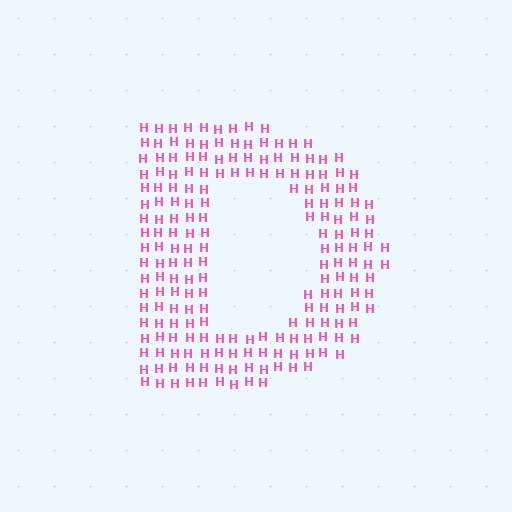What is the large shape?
The large shape is the letter D.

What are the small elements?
The small elements are letter H's.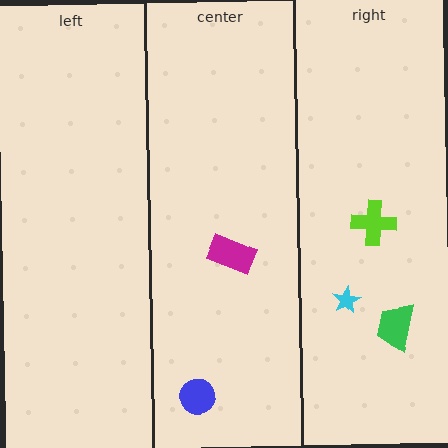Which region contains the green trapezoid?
The right region.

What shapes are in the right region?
The lime cross, the cyan star, the green trapezoid.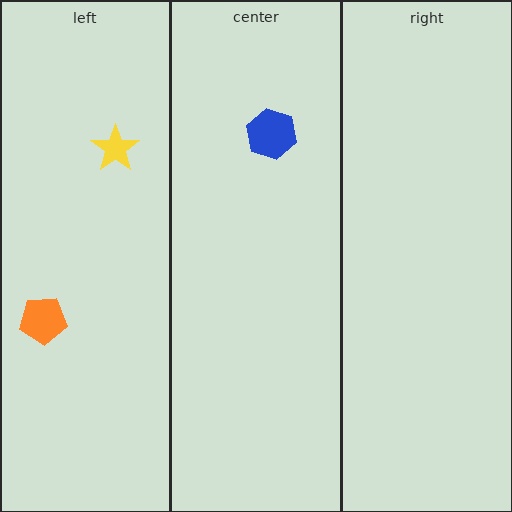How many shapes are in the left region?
2.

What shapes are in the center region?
The blue hexagon.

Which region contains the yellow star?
The left region.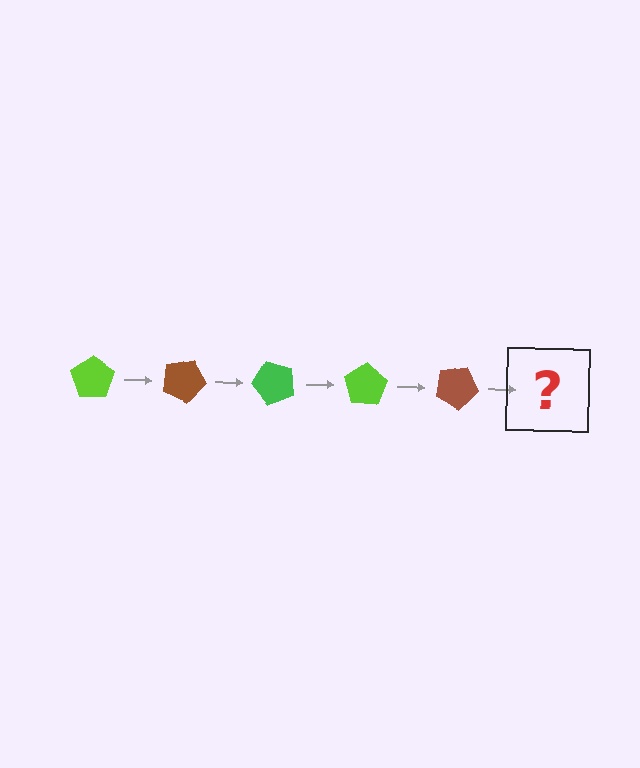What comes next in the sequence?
The next element should be a green pentagon, rotated 125 degrees from the start.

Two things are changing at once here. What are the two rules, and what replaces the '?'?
The two rules are that it rotates 25 degrees each step and the color cycles through lime, brown, and green. The '?' should be a green pentagon, rotated 125 degrees from the start.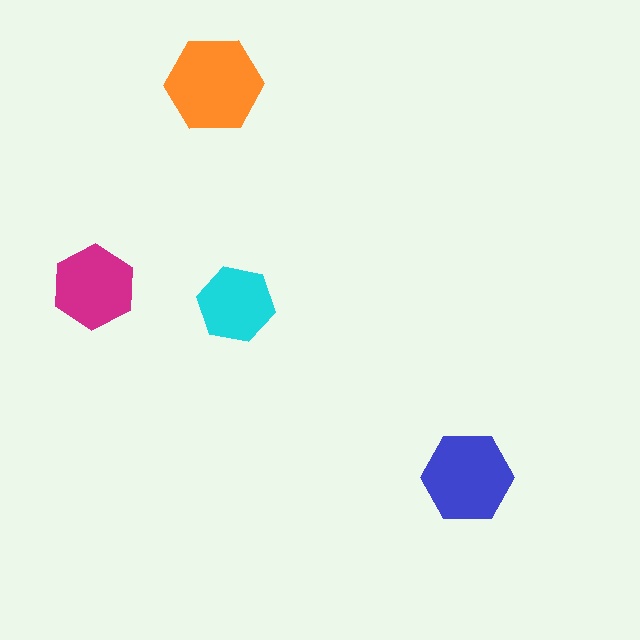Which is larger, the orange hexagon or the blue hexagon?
The orange one.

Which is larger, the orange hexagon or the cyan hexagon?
The orange one.